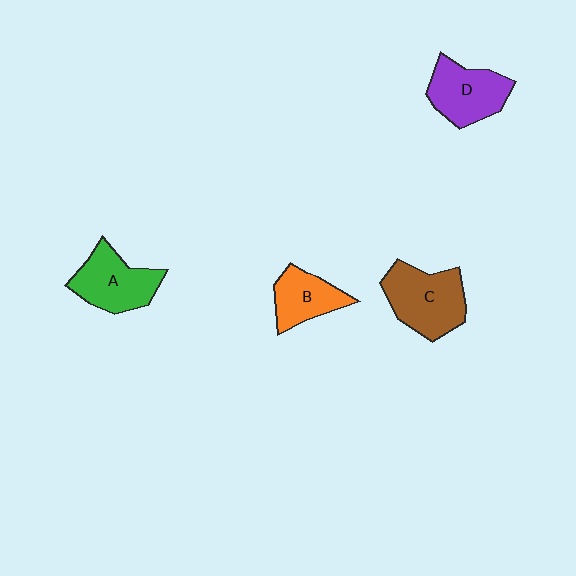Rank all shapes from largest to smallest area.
From largest to smallest: C (brown), A (green), D (purple), B (orange).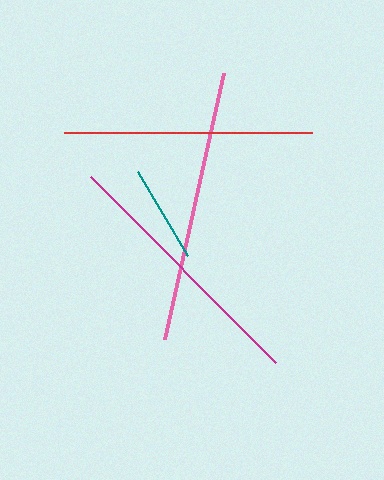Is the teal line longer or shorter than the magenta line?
The magenta line is longer than the teal line.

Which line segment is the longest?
The pink line is the longest at approximately 273 pixels.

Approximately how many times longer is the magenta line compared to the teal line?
The magenta line is approximately 2.7 times the length of the teal line.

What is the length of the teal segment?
The teal segment is approximately 97 pixels long.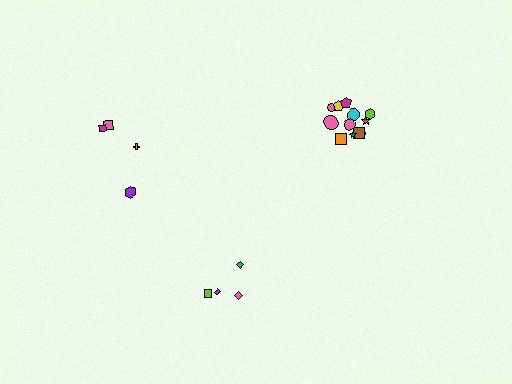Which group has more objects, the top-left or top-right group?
The top-right group.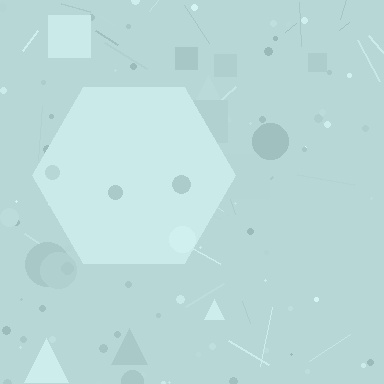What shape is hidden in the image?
A hexagon is hidden in the image.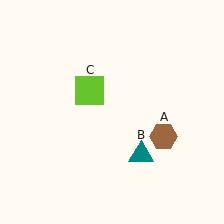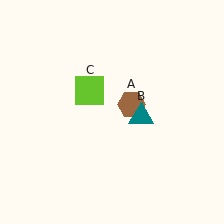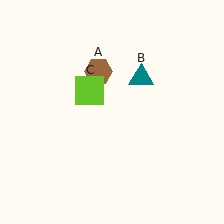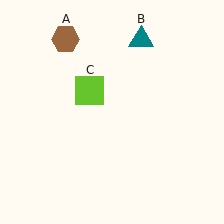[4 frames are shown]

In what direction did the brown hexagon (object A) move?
The brown hexagon (object A) moved up and to the left.